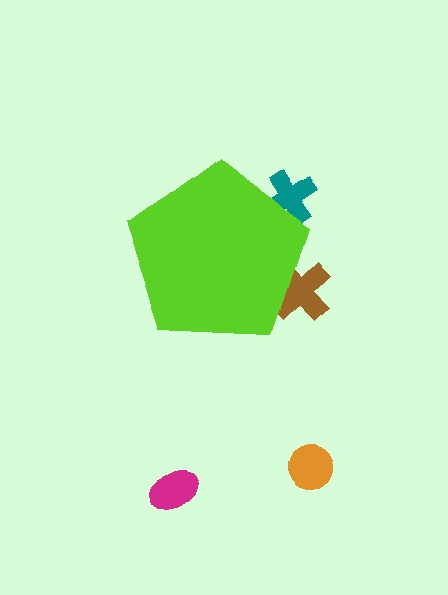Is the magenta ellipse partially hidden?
No, the magenta ellipse is fully visible.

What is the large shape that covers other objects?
A lime pentagon.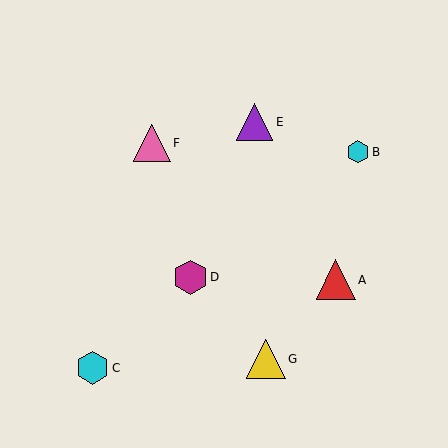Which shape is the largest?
The red triangle (labeled A) is the largest.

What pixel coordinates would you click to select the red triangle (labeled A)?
Click at (336, 280) to select the red triangle A.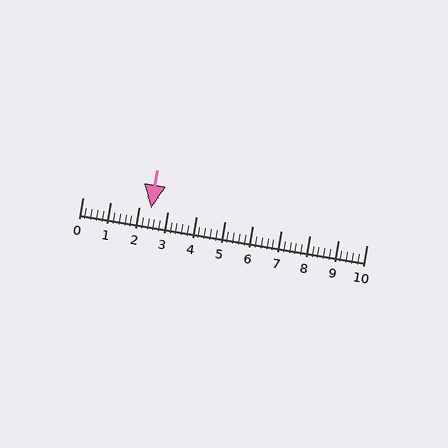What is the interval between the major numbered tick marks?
The major tick marks are spaced 1 units apart.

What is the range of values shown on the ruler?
The ruler shows values from 0 to 10.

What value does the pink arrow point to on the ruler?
The pink arrow points to approximately 2.4.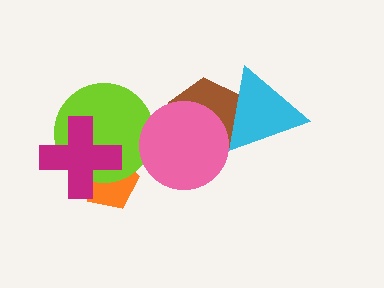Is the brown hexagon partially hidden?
Yes, it is partially covered by another shape.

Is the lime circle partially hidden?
Yes, it is partially covered by another shape.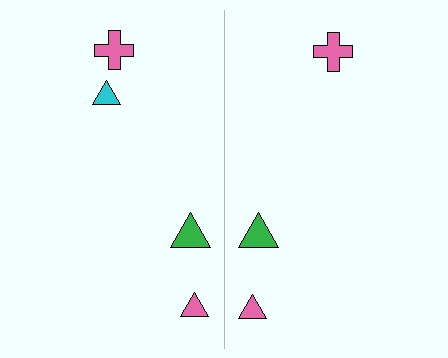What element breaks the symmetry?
A cyan triangle is missing from the right side.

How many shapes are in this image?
There are 7 shapes in this image.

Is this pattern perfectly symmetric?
No, the pattern is not perfectly symmetric. A cyan triangle is missing from the right side.